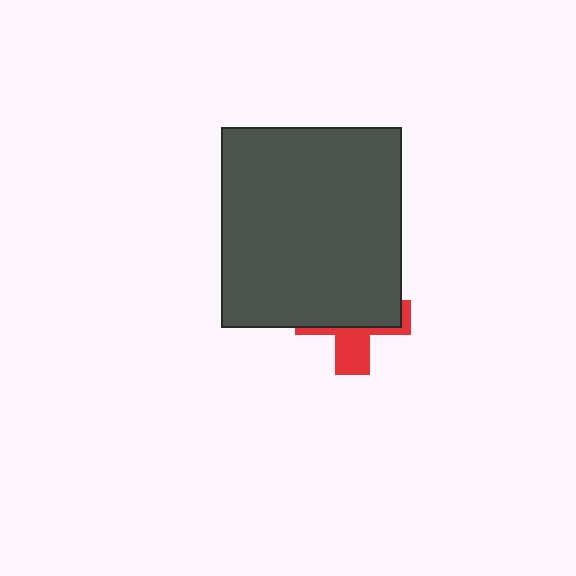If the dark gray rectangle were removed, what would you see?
You would see the complete red cross.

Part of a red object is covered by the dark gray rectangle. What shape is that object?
It is a cross.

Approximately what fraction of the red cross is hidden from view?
Roughly 63% of the red cross is hidden behind the dark gray rectangle.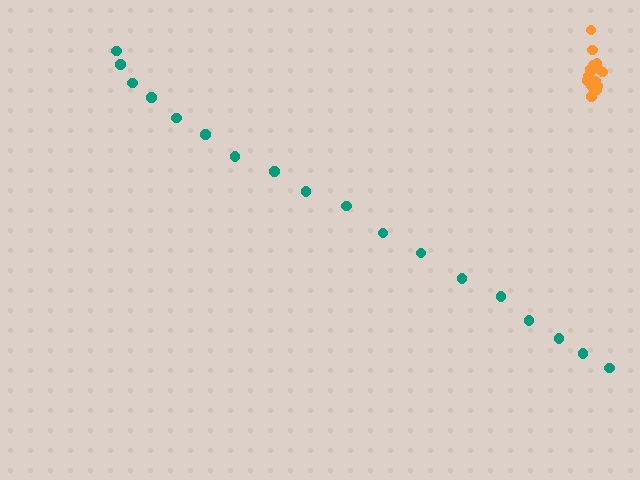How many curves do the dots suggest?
There are 2 distinct paths.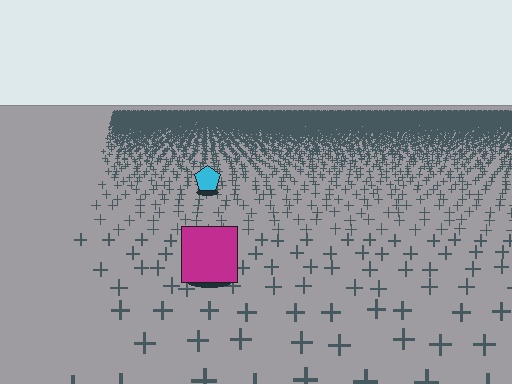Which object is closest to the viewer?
The magenta square is closest. The texture marks near it are larger and more spread out.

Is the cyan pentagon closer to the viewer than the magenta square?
No. The magenta square is closer — you can tell from the texture gradient: the ground texture is coarser near it.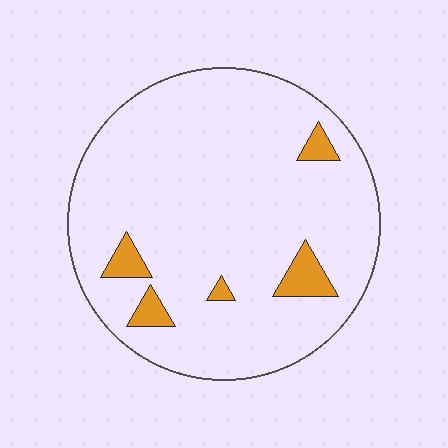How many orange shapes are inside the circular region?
5.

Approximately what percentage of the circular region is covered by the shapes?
Approximately 5%.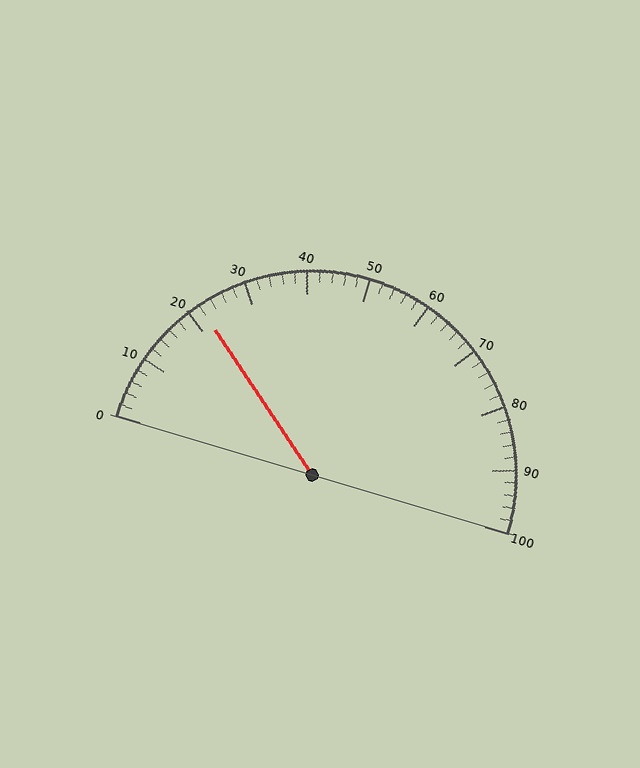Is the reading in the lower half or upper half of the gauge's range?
The reading is in the lower half of the range (0 to 100).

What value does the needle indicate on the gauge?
The needle indicates approximately 22.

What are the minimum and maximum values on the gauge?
The gauge ranges from 0 to 100.